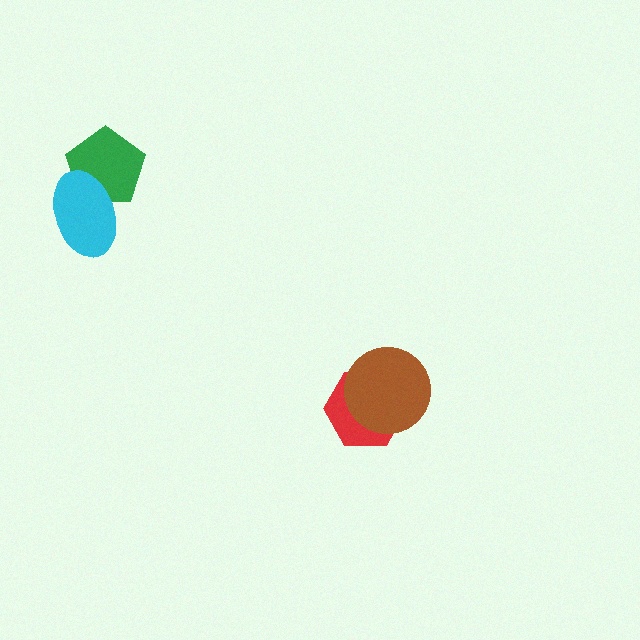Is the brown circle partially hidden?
No, no other shape covers it.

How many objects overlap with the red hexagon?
1 object overlaps with the red hexagon.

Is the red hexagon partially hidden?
Yes, it is partially covered by another shape.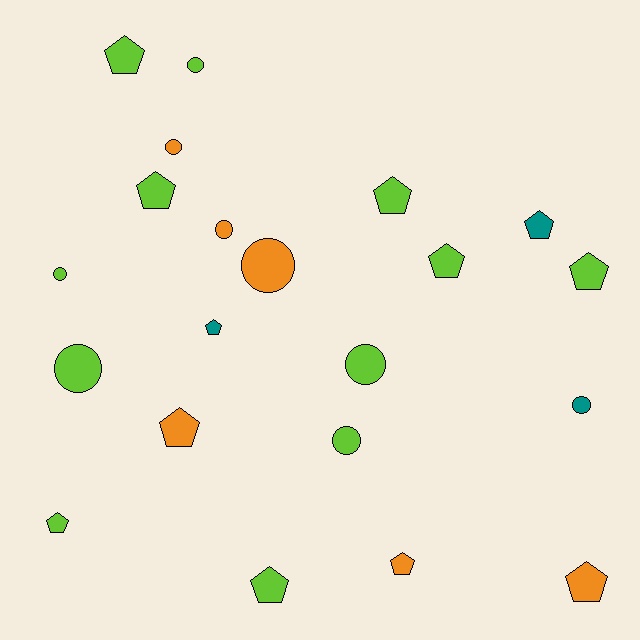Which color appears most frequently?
Lime, with 12 objects.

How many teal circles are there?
There is 1 teal circle.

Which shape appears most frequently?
Pentagon, with 12 objects.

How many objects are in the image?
There are 21 objects.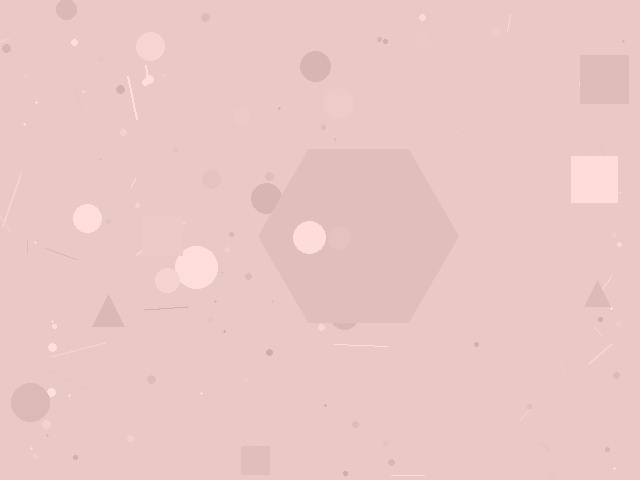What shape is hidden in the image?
A hexagon is hidden in the image.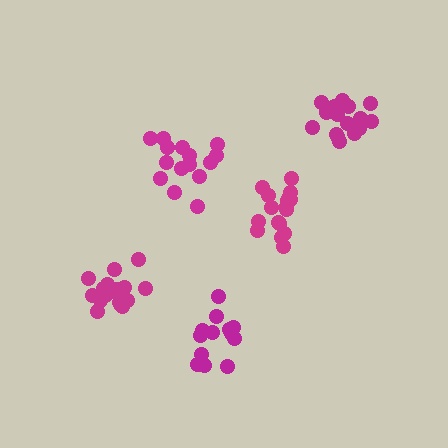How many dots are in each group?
Group 1: 15 dots, Group 2: 18 dots, Group 3: 17 dots, Group 4: 17 dots, Group 5: 13 dots (80 total).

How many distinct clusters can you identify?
There are 5 distinct clusters.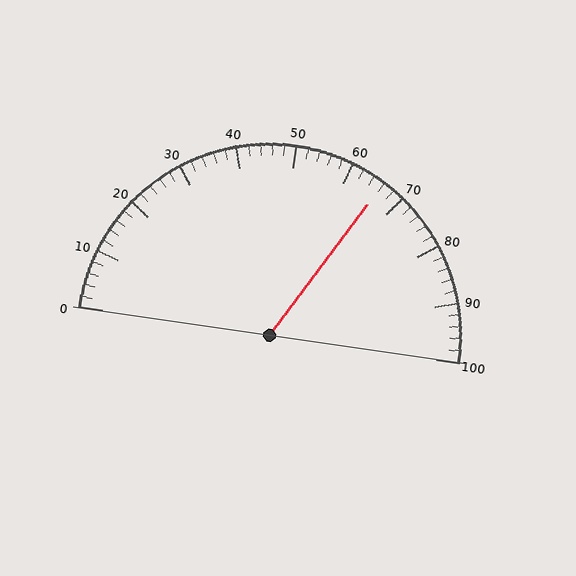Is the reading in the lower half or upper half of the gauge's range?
The reading is in the upper half of the range (0 to 100).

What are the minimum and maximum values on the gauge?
The gauge ranges from 0 to 100.